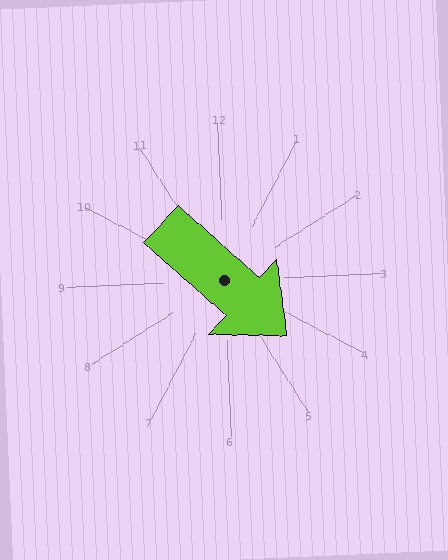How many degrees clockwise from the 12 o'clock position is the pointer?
Approximately 134 degrees.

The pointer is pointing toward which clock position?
Roughly 4 o'clock.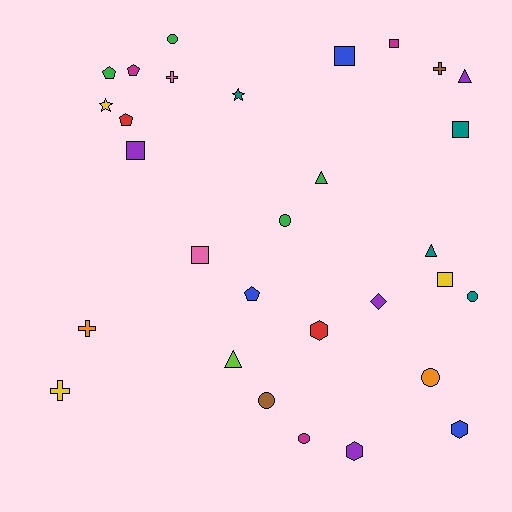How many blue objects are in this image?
There are 3 blue objects.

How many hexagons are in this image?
There are 3 hexagons.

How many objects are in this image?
There are 30 objects.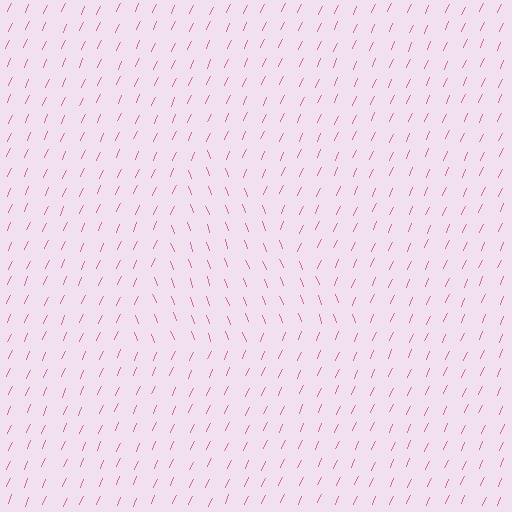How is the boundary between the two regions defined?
The boundary is defined purely by a change in line orientation (approximately 45 degrees difference). All lines are the same color and thickness.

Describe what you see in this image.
The image is filled with small pink line segments. A triangle region in the image has lines oriented differently from the surrounding lines, creating a visible texture boundary.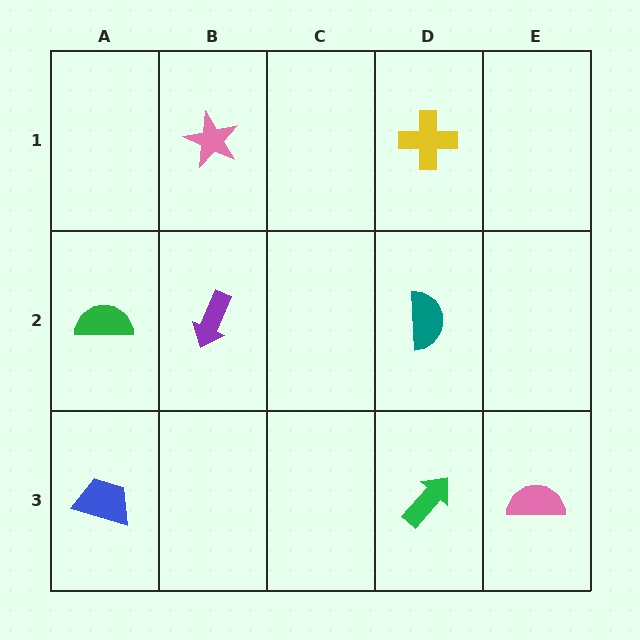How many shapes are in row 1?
2 shapes.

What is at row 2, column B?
A purple arrow.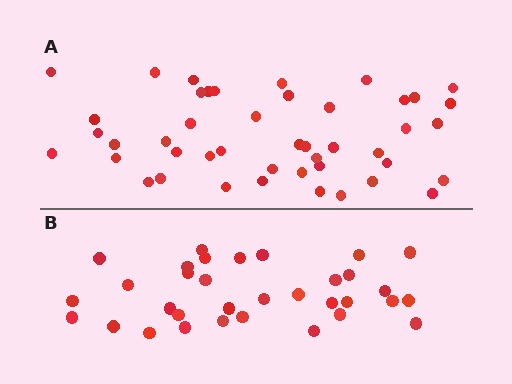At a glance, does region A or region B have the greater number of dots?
Region A (the top region) has more dots.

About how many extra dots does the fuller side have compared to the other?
Region A has roughly 12 or so more dots than region B.